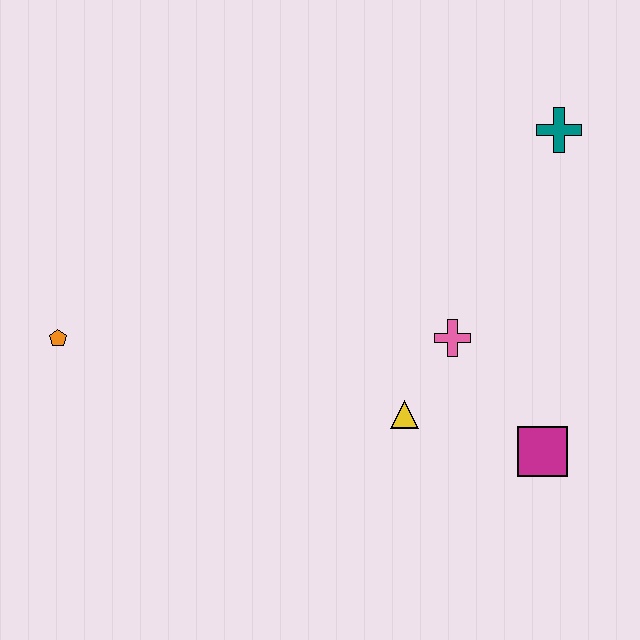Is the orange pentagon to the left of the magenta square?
Yes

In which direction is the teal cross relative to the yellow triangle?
The teal cross is above the yellow triangle.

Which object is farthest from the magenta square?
The orange pentagon is farthest from the magenta square.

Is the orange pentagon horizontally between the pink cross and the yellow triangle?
No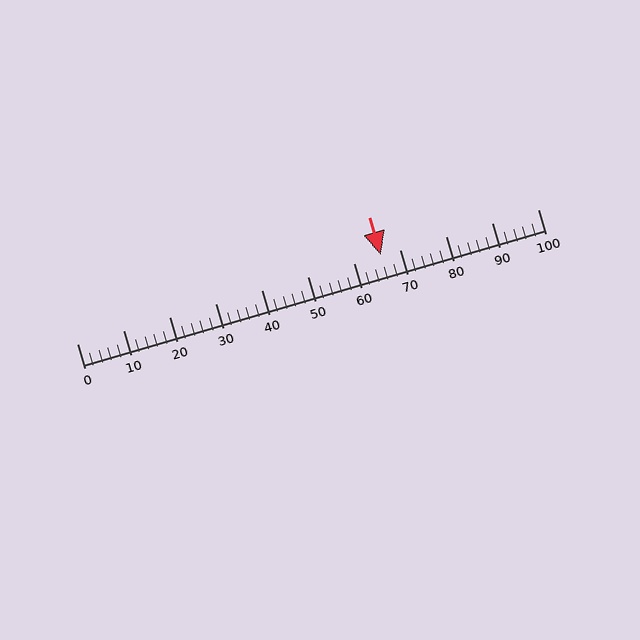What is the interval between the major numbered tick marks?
The major tick marks are spaced 10 units apart.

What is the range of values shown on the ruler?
The ruler shows values from 0 to 100.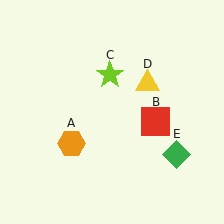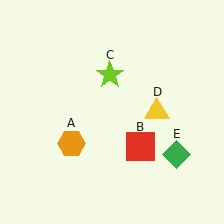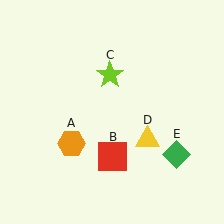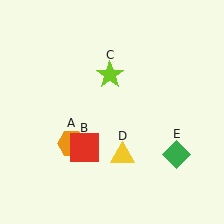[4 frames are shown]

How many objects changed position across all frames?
2 objects changed position: red square (object B), yellow triangle (object D).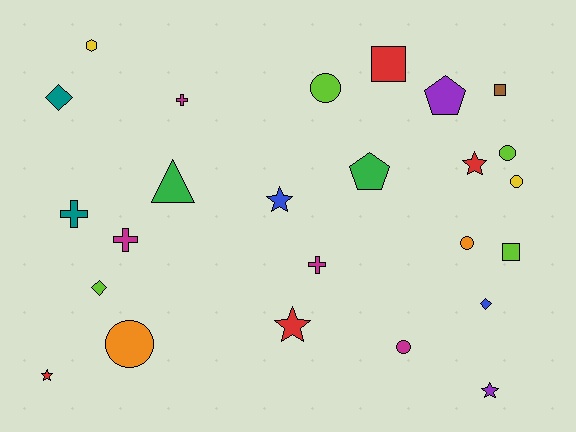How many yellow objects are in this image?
There are 2 yellow objects.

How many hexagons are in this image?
There is 1 hexagon.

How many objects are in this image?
There are 25 objects.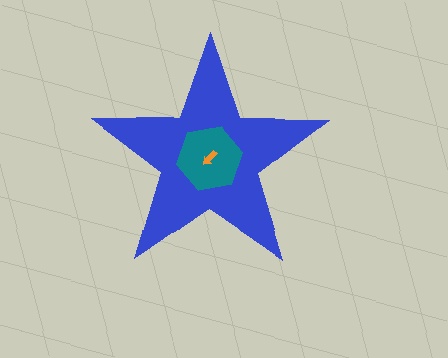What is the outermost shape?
The blue star.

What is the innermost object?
The orange arrow.